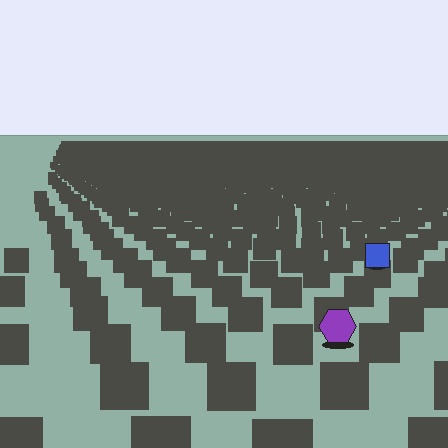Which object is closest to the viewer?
The purple hexagon is closest. The texture marks near it are larger and more spread out.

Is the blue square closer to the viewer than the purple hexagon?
No. The purple hexagon is closer — you can tell from the texture gradient: the ground texture is coarser near it.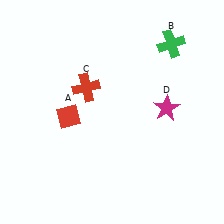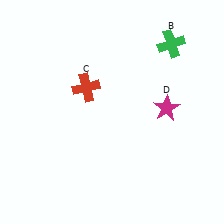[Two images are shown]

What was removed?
The red diamond (A) was removed in Image 2.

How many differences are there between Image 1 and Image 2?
There is 1 difference between the two images.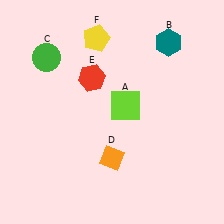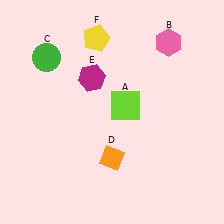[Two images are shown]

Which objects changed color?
B changed from teal to pink. E changed from red to magenta.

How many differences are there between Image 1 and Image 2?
There are 2 differences between the two images.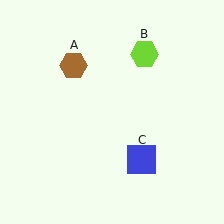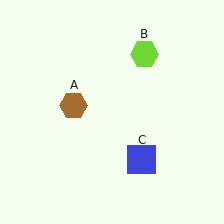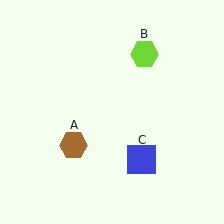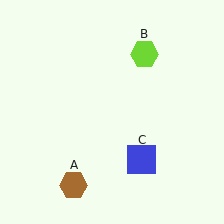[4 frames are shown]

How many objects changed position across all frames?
1 object changed position: brown hexagon (object A).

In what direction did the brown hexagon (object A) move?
The brown hexagon (object A) moved down.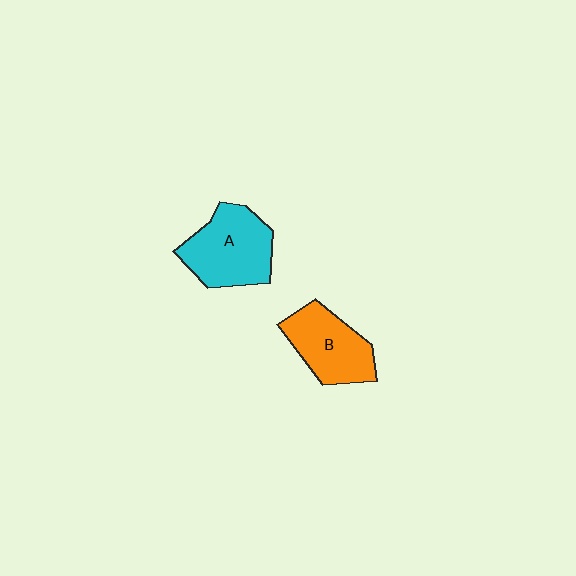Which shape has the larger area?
Shape A (cyan).